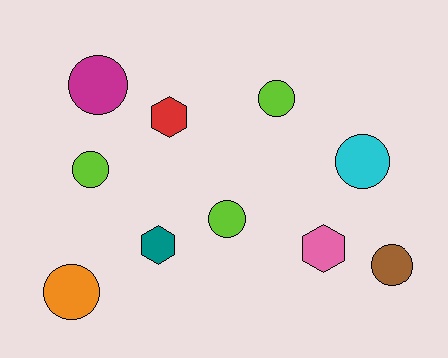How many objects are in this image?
There are 10 objects.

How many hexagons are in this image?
There are 3 hexagons.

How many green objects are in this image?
There are no green objects.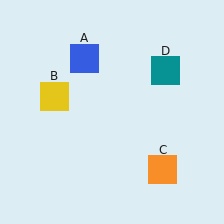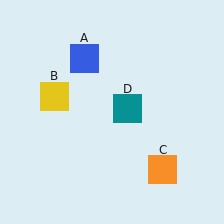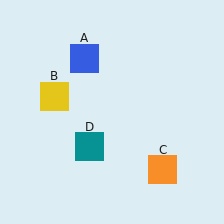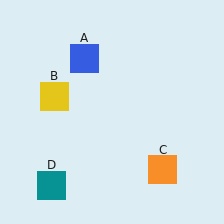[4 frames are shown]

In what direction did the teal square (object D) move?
The teal square (object D) moved down and to the left.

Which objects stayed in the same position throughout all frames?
Blue square (object A) and yellow square (object B) and orange square (object C) remained stationary.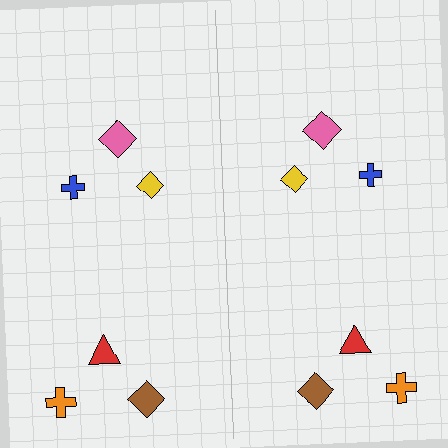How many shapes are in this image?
There are 12 shapes in this image.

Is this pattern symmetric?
Yes, this pattern has bilateral (reflection) symmetry.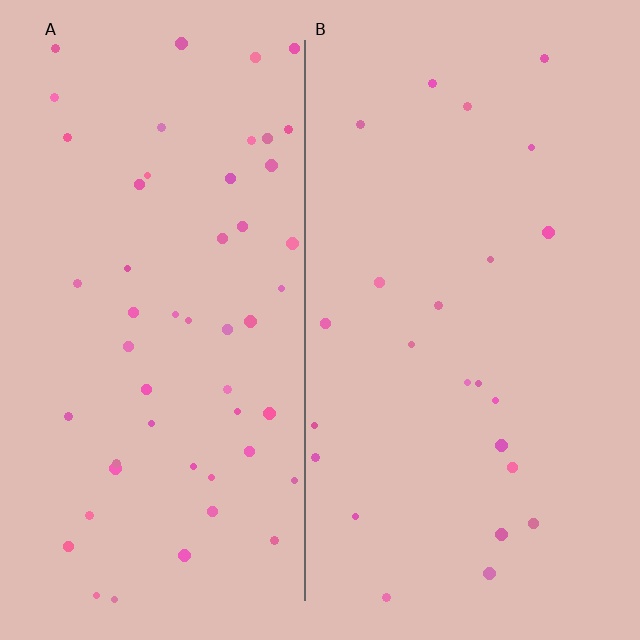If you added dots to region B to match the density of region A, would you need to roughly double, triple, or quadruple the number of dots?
Approximately double.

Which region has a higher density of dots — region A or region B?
A (the left).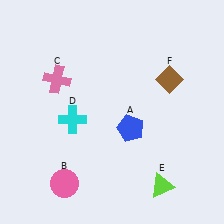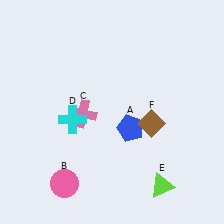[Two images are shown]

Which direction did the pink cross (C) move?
The pink cross (C) moved down.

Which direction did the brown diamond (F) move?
The brown diamond (F) moved down.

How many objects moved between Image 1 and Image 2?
2 objects moved between the two images.